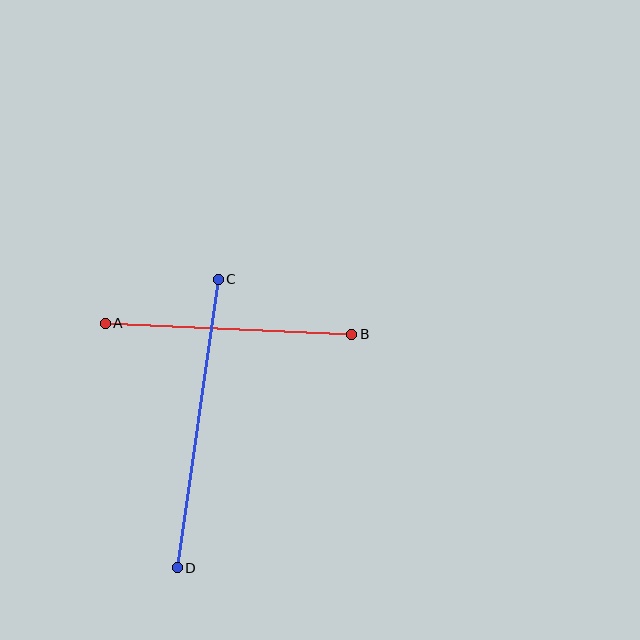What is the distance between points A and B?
The distance is approximately 247 pixels.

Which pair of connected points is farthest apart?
Points C and D are farthest apart.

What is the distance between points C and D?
The distance is approximately 291 pixels.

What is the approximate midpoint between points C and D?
The midpoint is at approximately (198, 424) pixels.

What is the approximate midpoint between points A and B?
The midpoint is at approximately (229, 329) pixels.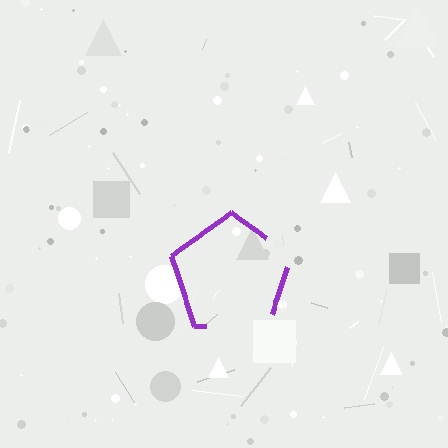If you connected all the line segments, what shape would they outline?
They would outline a pentagon.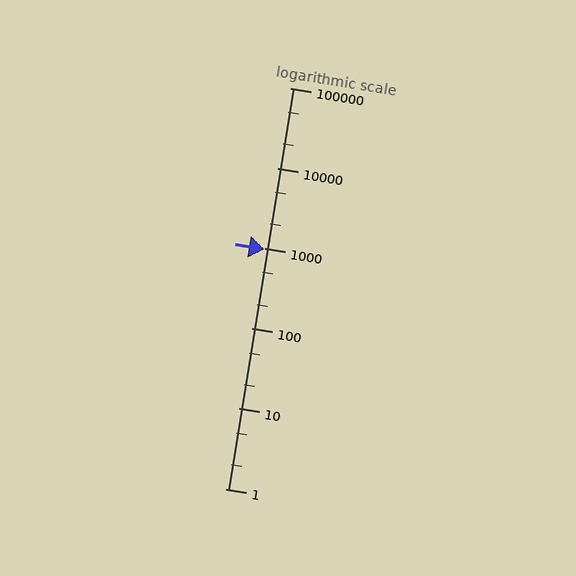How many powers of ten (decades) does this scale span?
The scale spans 5 decades, from 1 to 100000.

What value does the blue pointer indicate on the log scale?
The pointer indicates approximately 970.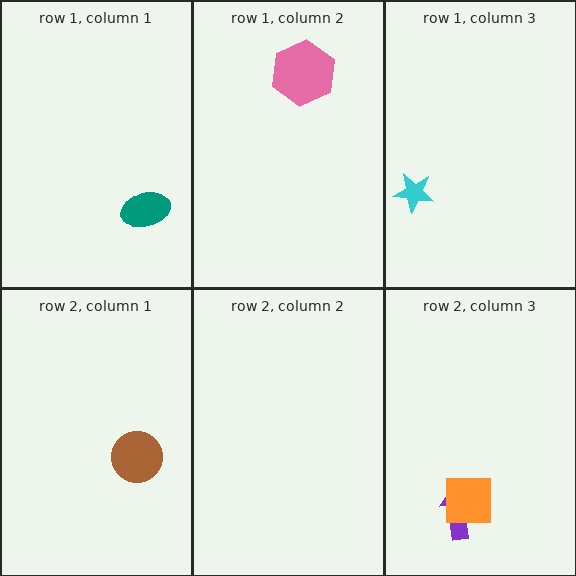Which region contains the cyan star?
The row 1, column 3 region.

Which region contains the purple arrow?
The row 2, column 3 region.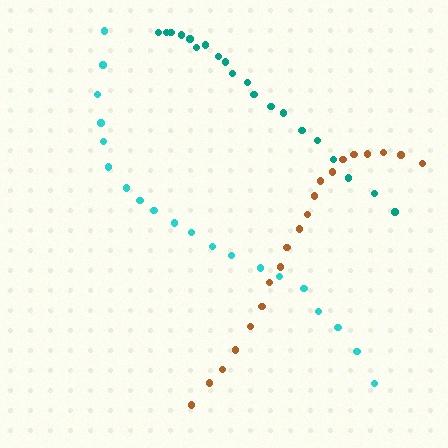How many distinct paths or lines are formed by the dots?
There are 3 distinct paths.